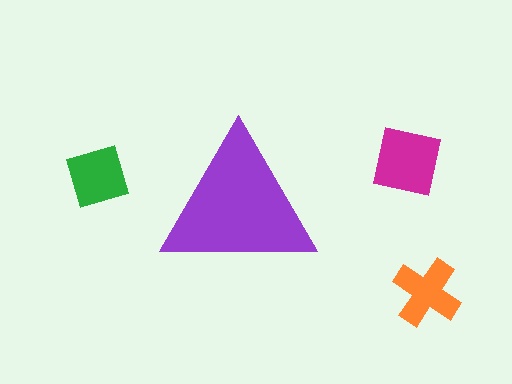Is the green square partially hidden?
No, the green square is fully visible.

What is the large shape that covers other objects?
A purple triangle.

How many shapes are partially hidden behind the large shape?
0 shapes are partially hidden.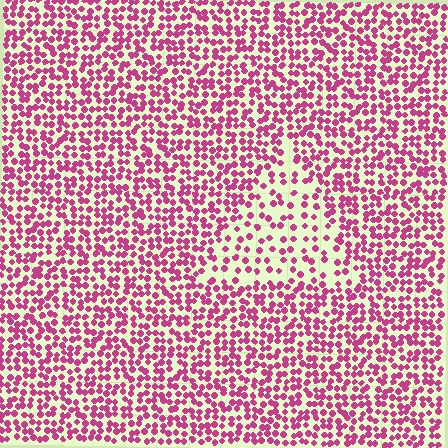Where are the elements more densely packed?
The elements are more densely packed outside the triangle boundary.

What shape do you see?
I see a triangle.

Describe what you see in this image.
The image contains small magenta elements arranged at two different densities. A triangle-shaped region is visible where the elements are less densely packed than the surrounding area.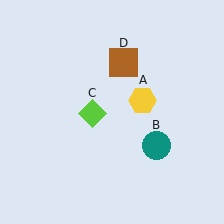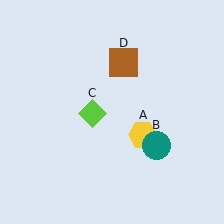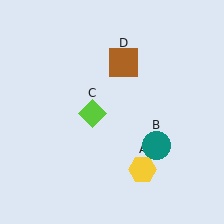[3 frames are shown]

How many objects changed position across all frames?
1 object changed position: yellow hexagon (object A).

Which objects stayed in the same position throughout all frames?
Teal circle (object B) and lime diamond (object C) and brown square (object D) remained stationary.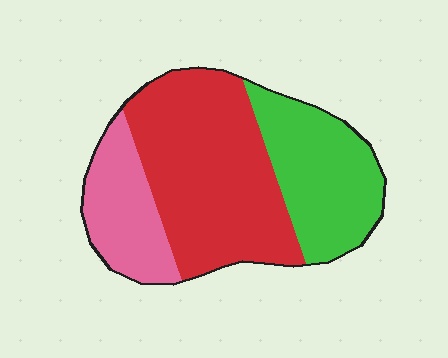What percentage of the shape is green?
Green takes up about one third (1/3) of the shape.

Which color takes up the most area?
Red, at roughly 50%.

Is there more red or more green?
Red.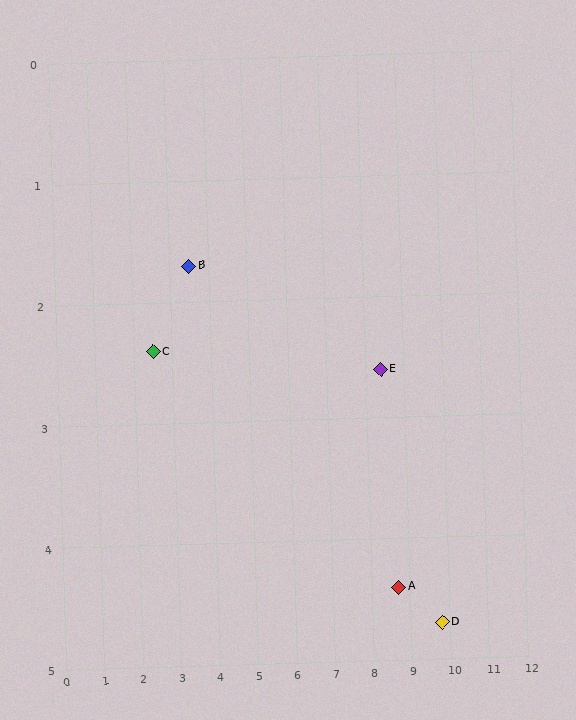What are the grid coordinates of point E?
Point E is at approximately (8.4, 2.6).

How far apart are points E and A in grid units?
Points E and A are about 1.8 grid units apart.